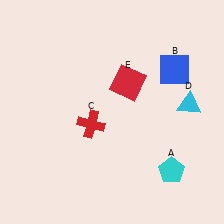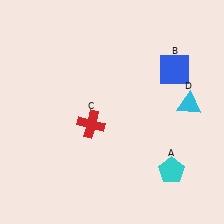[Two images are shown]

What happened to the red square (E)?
The red square (E) was removed in Image 2. It was in the top-right area of Image 1.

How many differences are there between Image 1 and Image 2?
There is 1 difference between the two images.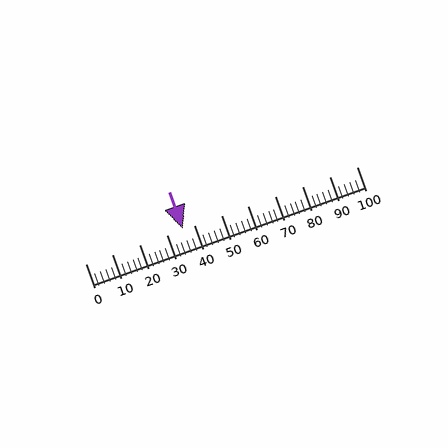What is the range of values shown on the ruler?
The ruler shows values from 0 to 100.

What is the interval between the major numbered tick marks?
The major tick marks are spaced 10 units apart.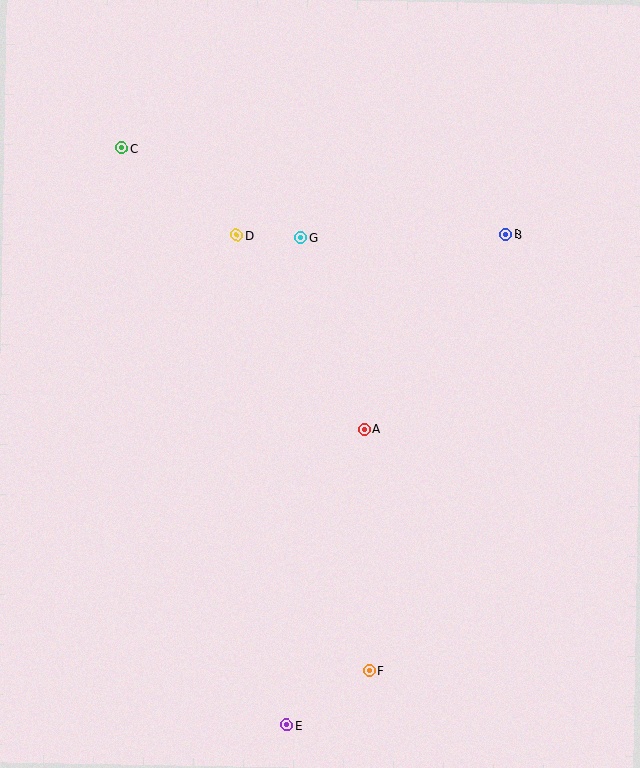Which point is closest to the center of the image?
Point A at (364, 429) is closest to the center.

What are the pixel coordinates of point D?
Point D is at (237, 235).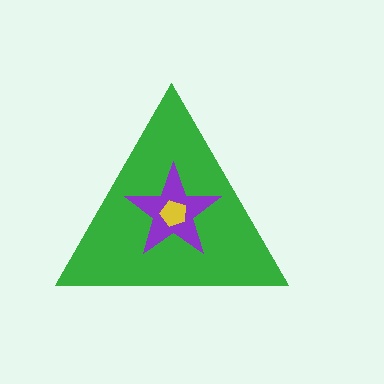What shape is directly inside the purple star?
The yellow pentagon.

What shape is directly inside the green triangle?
The purple star.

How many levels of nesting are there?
3.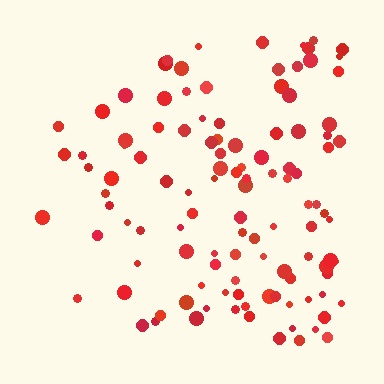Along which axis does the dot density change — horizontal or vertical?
Horizontal.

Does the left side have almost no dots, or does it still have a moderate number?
Still a moderate number, just noticeably fewer than the right.